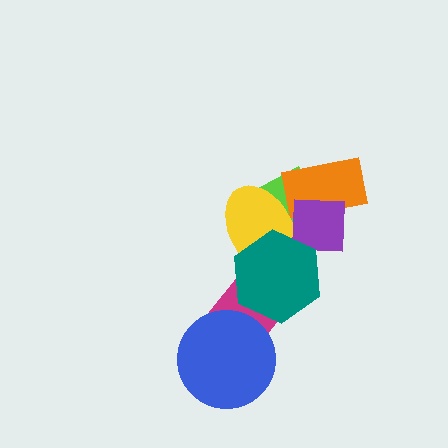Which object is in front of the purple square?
The teal hexagon is in front of the purple square.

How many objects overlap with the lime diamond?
4 objects overlap with the lime diamond.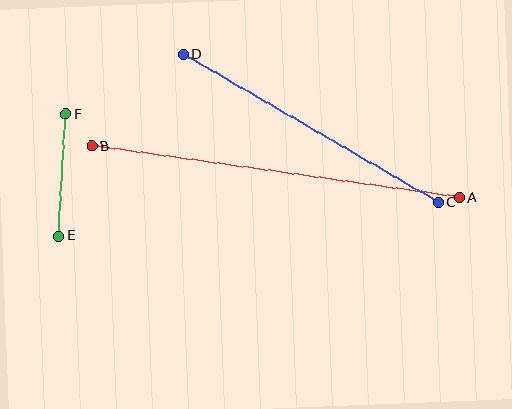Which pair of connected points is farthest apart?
Points A and B are farthest apart.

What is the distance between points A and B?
The distance is approximately 371 pixels.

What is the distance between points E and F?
The distance is approximately 122 pixels.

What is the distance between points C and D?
The distance is approximately 295 pixels.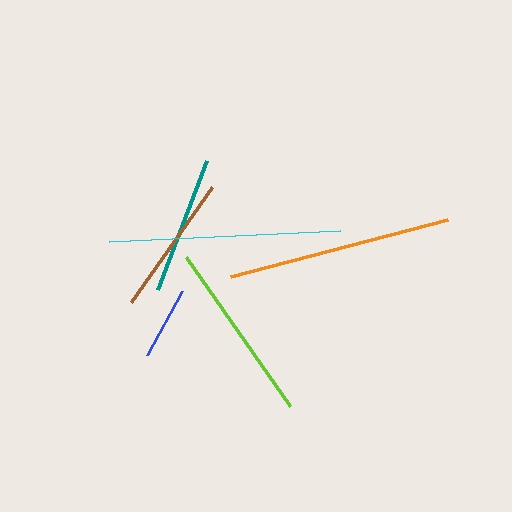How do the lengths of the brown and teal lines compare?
The brown and teal lines are approximately the same length.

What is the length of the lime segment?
The lime segment is approximately 182 pixels long.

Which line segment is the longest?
The cyan line is the longest at approximately 231 pixels.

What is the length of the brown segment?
The brown segment is approximately 140 pixels long.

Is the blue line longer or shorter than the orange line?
The orange line is longer than the blue line.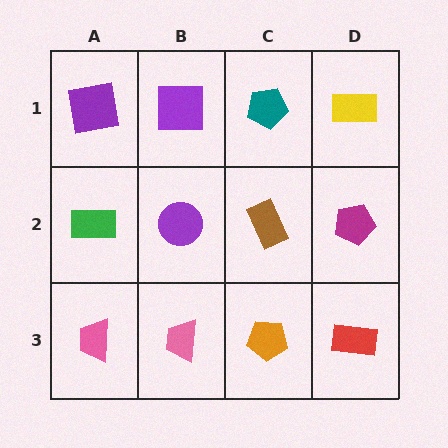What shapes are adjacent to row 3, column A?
A green rectangle (row 2, column A), a pink trapezoid (row 3, column B).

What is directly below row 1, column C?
A brown rectangle.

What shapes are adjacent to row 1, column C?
A brown rectangle (row 2, column C), a purple square (row 1, column B), a yellow rectangle (row 1, column D).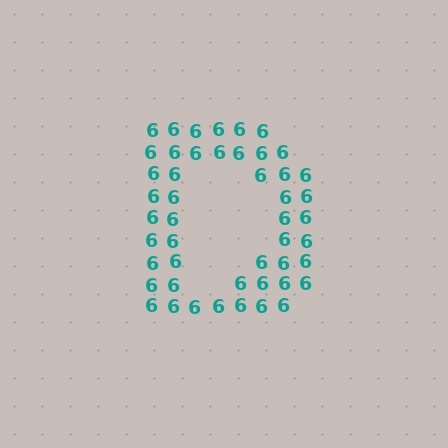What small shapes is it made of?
It is made of small digit 6's.